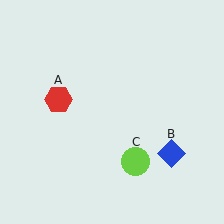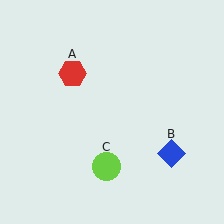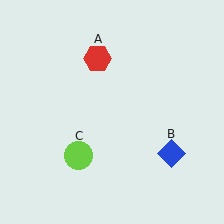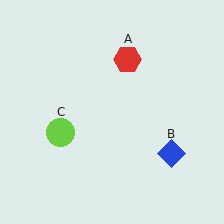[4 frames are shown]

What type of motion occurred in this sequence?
The red hexagon (object A), lime circle (object C) rotated clockwise around the center of the scene.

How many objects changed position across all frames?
2 objects changed position: red hexagon (object A), lime circle (object C).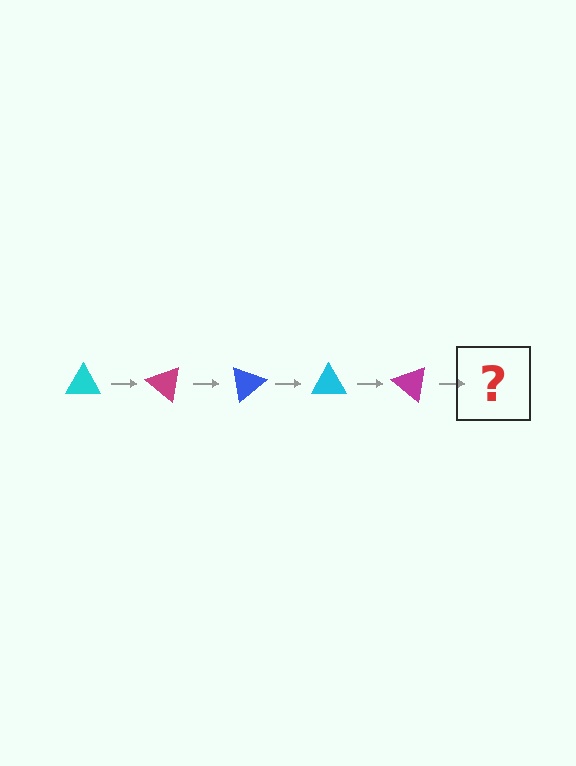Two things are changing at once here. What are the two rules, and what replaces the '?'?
The two rules are that it rotates 40 degrees each step and the color cycles through cyan, magenta, and blue. The '?' should be a blue triangle, rotated 200 degrees from the start.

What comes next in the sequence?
The next element should be a blue triangle, rotated 200 degrees from the start.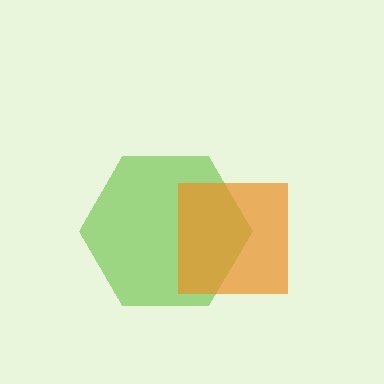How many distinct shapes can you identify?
There are 2 distinct shapes: a lime hexagon, an orange square.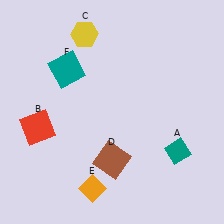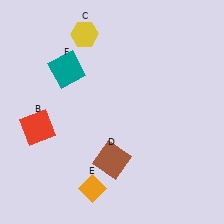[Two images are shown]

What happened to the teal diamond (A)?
The teal diamond (A) was removed in Image 2. It was in the bottom-right area of Image 1.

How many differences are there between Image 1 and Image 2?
There is 1 difference between the two images.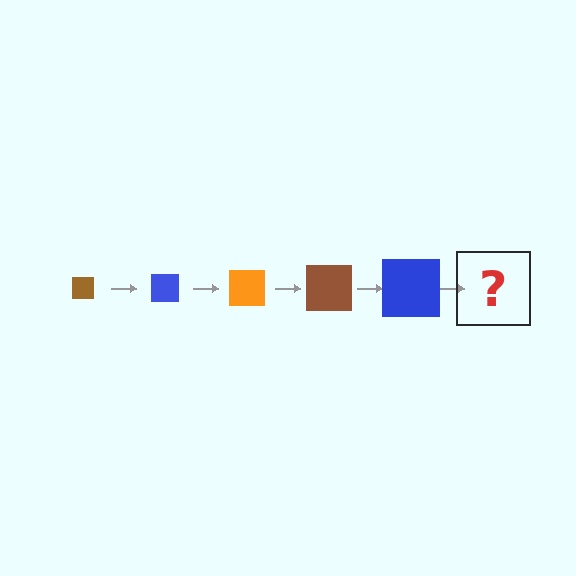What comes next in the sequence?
The next element should be an orange square, larger than the previous one.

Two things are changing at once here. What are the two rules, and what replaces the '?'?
The two rules are that the square grows larger each step and the color cycles through brown, blue, and orange. The '?' should be an orange square, larger than the previous one.